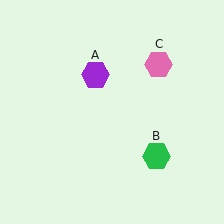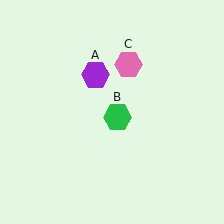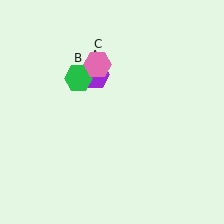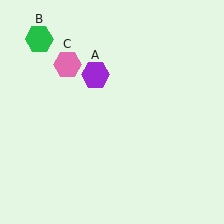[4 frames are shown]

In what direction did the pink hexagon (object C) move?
The pink hexagon (object C) moved left.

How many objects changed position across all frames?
2 objects changed position: green hexagon (object B), pink hexagon (object C).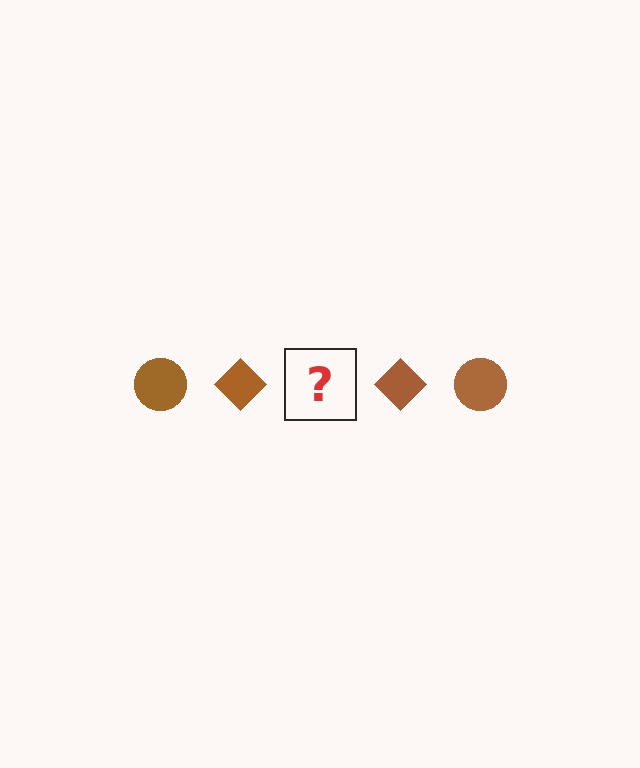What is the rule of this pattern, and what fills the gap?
The rule is that the pattern cycles through circle, diamond shapes in brown. The gap should be filled with a brown circle.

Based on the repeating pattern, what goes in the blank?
The blank should be a brown circle.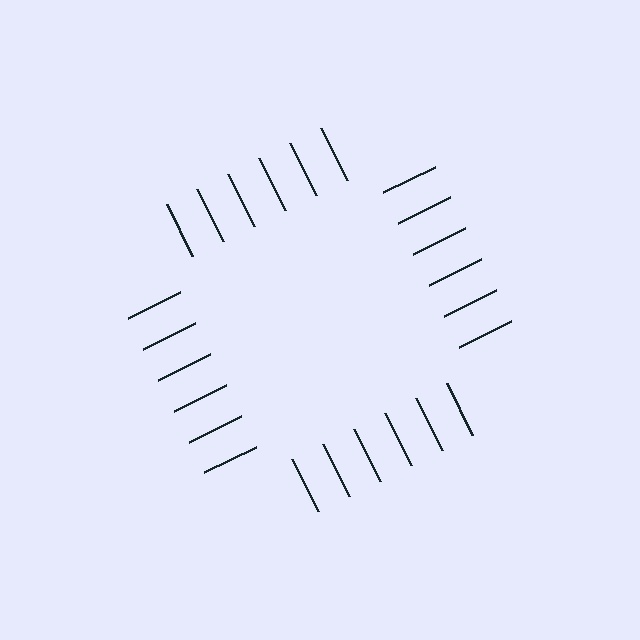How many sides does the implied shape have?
4 sides — the line-ends trace a square.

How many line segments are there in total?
24 — 6 along each of the 4 edges.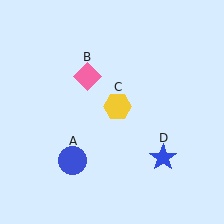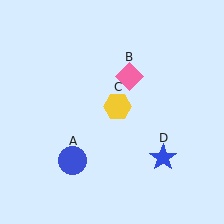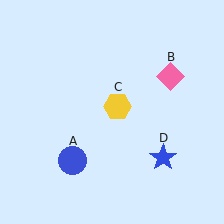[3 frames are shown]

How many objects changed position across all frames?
1 object changed position: pink diamond (object B).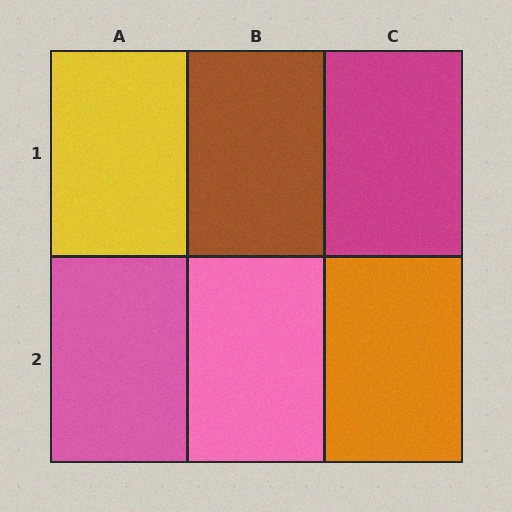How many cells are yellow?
1 cell is yellow.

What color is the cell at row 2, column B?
Pink.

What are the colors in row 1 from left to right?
Yellow, brown, magenta.